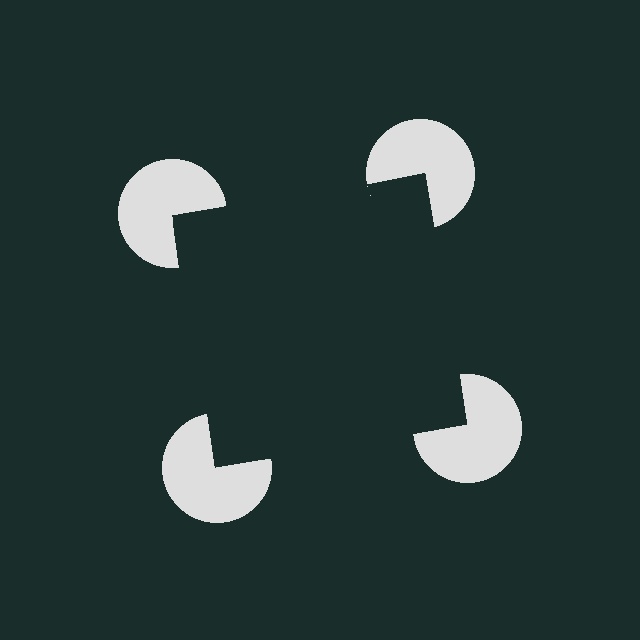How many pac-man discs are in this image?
There are 4 — one at each vertex of the illusory square.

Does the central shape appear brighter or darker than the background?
It typically appears slightly darker than the background, even though no actual brightness change is drawn.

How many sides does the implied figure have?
4 sides.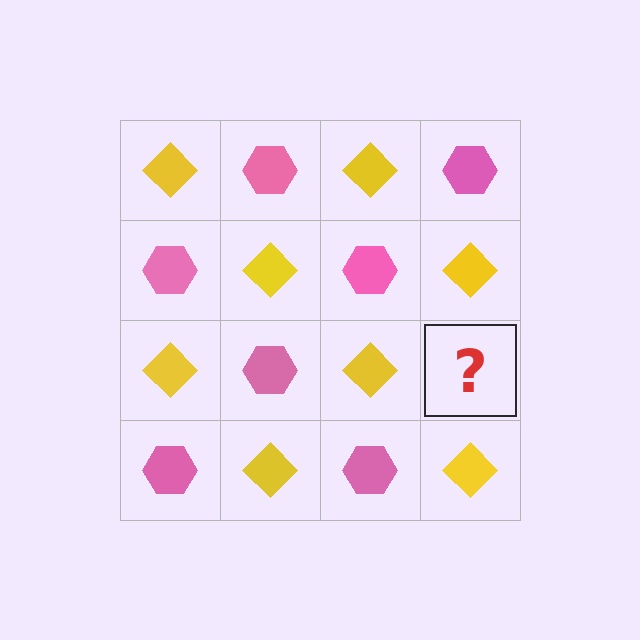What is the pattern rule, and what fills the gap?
The rule is that it alternates yellow diamond and pink hexagon in a checkerboard pattern. The gap should be filled with a pink hexagon.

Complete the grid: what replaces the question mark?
The question mark should be replaced with a pink hexagon.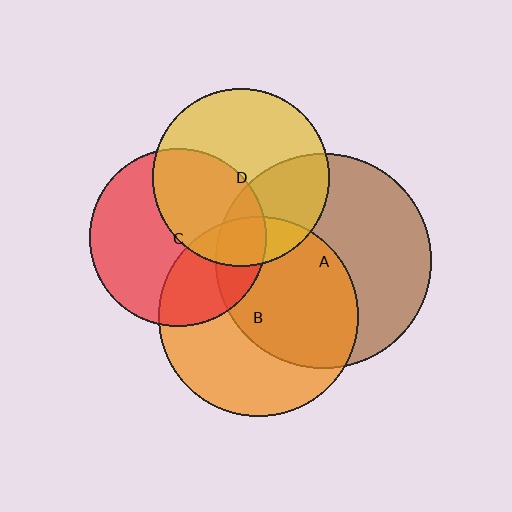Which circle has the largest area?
Circle A (brown).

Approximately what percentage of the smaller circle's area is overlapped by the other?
Approximately 20%.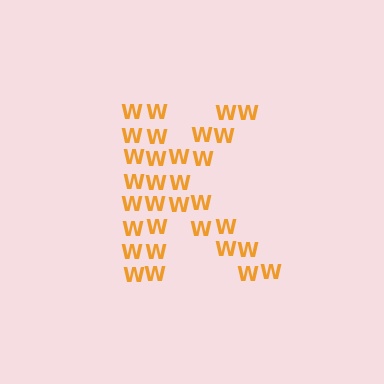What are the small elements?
The small elements are letter W's.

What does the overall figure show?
The overall figure shows the letter K.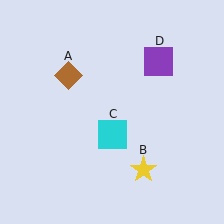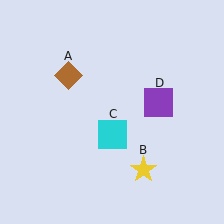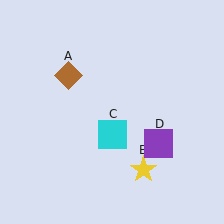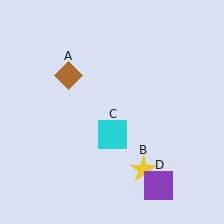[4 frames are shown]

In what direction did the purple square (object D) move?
The purple square (object D) moved down.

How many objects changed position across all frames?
1 object changed position: purple square (object D).